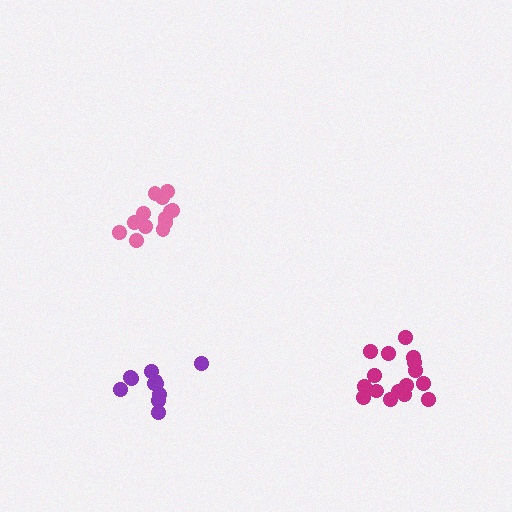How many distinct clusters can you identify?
There are 3 distinct clusters.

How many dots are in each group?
Group 1: 11 dots, Group 2: 13 dots, Group 3: 16 dots (40 total).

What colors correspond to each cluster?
The clusters are colored: purple, pink, magenta.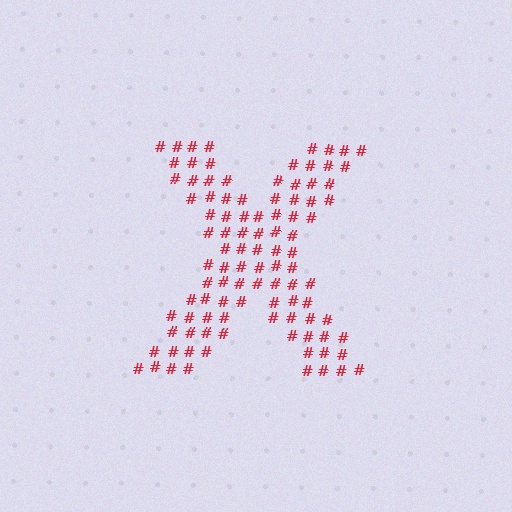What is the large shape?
The large shape is the letter X.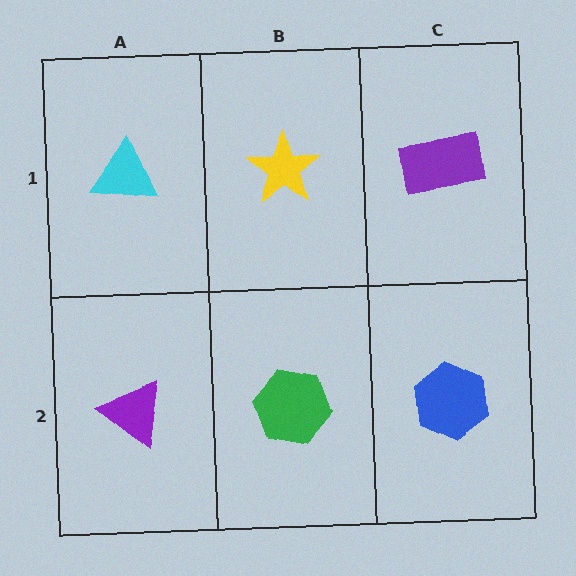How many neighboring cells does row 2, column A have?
2.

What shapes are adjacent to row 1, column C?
A blue hexagon (row 2, column C), a yellow star (row 1, column B).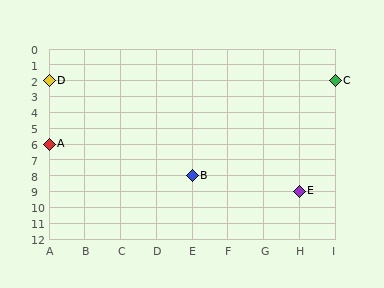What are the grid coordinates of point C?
Point C is at grid coordinates (I, 2).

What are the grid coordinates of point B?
Point B is at grid coordinates (E, 8).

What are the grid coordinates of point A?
Point A is at grid coordinates (A, 6).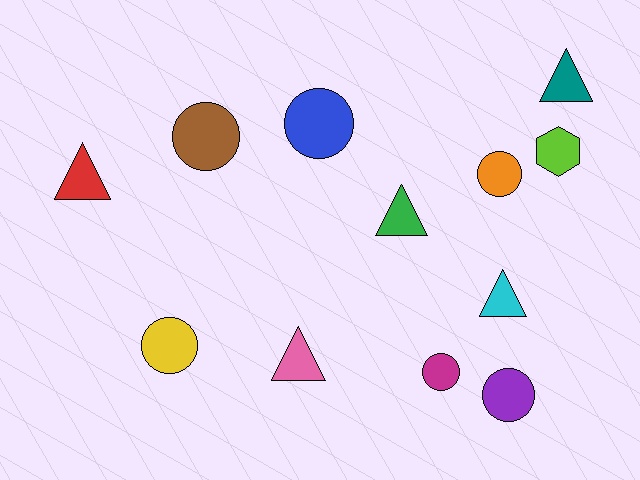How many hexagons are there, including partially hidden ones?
There is 1 hexagon.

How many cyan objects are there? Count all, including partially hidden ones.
There is 1 cyan object.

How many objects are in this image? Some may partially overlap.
There are 12 objects.